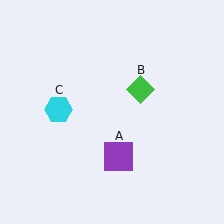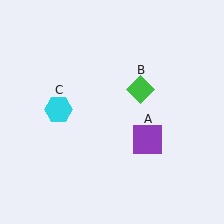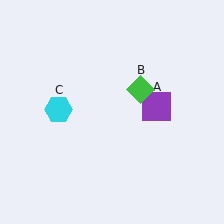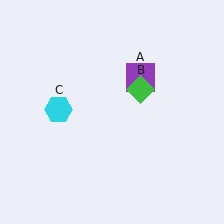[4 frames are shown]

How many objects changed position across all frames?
1 object changed position: purple square (object A).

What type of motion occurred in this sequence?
The purple square (object A) rotated counterclockwise around the center of the scene.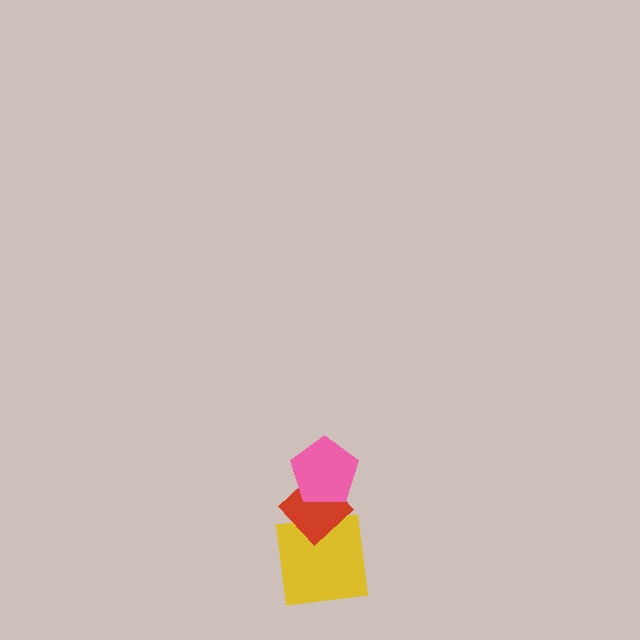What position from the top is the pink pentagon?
The pink pentagon is 1st from the top.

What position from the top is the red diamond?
The red diamond is 2nd from the top.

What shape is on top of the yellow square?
The red diamond is on top of the yellow square.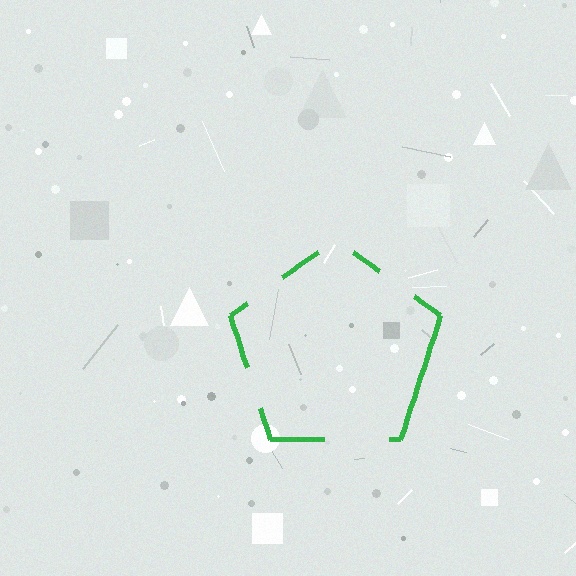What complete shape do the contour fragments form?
The contour fragments form a pentagon.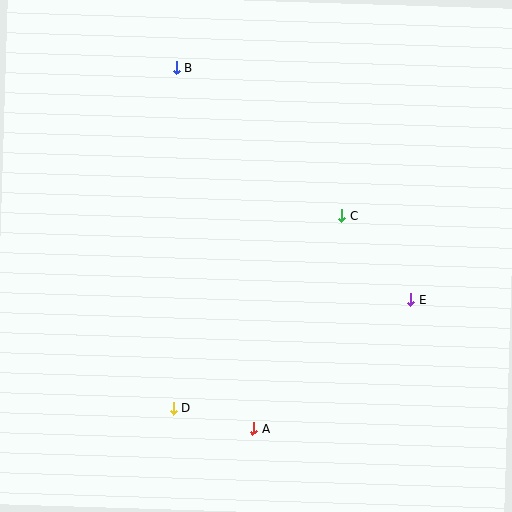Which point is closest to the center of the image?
Point C at (342, 215) is closest to the center.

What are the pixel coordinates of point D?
Point D is at (173, 408).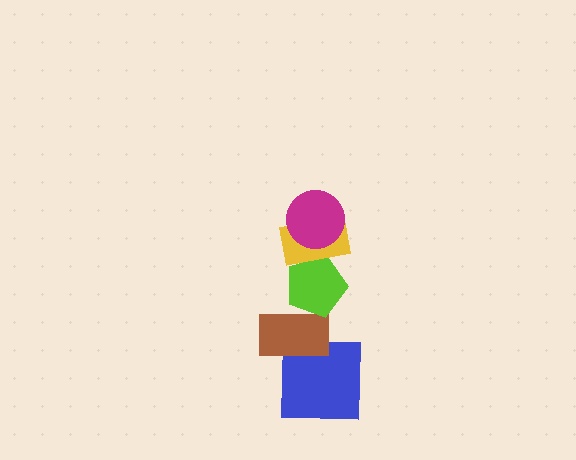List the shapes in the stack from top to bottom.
From top to bottom: the magenta circle, the yellow rectangle, the lime pentagon, the brown rectangle, the blue square.